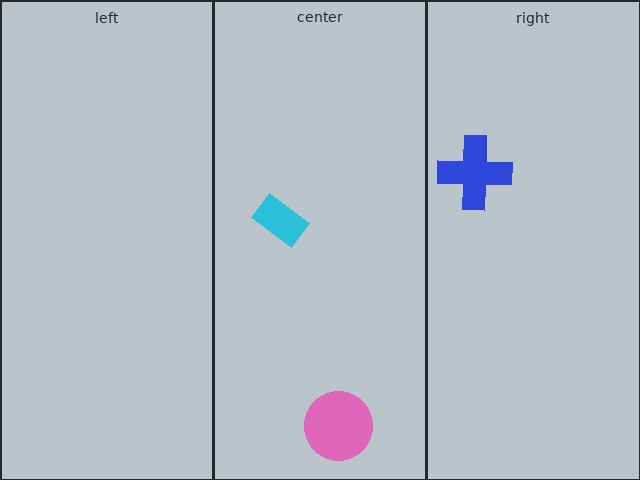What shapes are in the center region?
The cyan rectangle, the pink circle.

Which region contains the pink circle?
The center region.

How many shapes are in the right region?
1.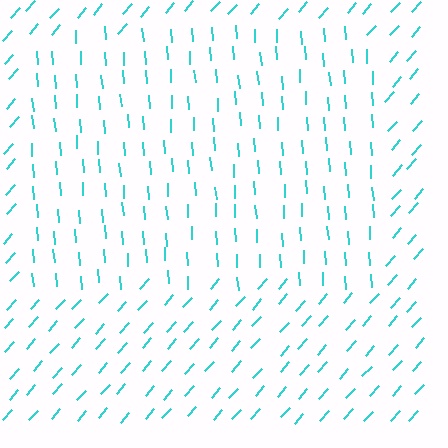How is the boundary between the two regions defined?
The boundary is defined purely by a change in line orientation (approximately 45 degrees difference). All lines are the same color and thickness.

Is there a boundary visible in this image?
Yes, there is a texture boundary formed by a change in line orientation.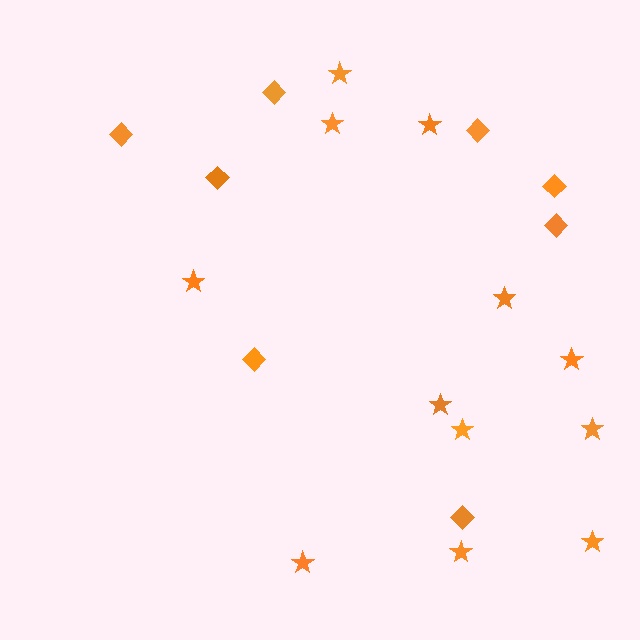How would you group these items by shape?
There are 2 groups: one group of stars (12) and one group of diamonds (8).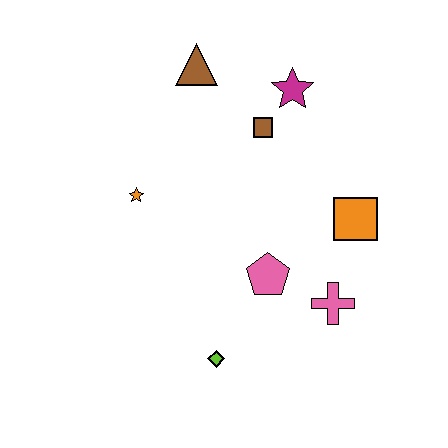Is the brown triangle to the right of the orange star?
Yes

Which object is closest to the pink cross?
The pink pentagon is closest to the pink cross.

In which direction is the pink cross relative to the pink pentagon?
The pink cross is to the right of the pink pentagon.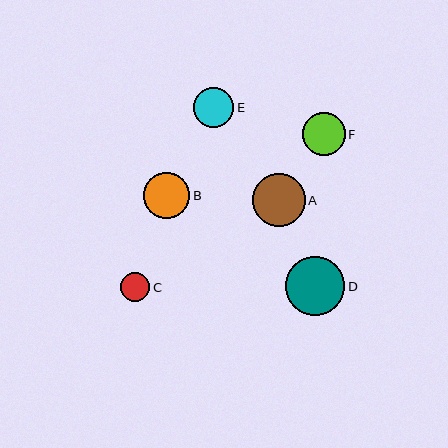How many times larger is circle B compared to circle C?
Circle B is approximately 1.6 times the size of circle C.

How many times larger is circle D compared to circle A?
Circle D is approximately 1.1 times the size of circle A.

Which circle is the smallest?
Circle C is the smallest with a size of approximately 29 pixels.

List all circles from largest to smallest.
From largest to smallest: D, A, B, F, E, C.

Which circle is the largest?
Circle D is the largest with a size of approximately 60 pixels.